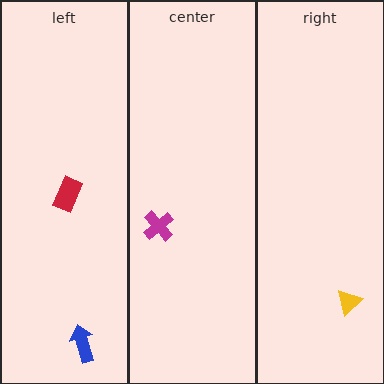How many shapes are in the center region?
1.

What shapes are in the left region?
The blue arrow, the red rectangle.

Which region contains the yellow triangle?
The right region.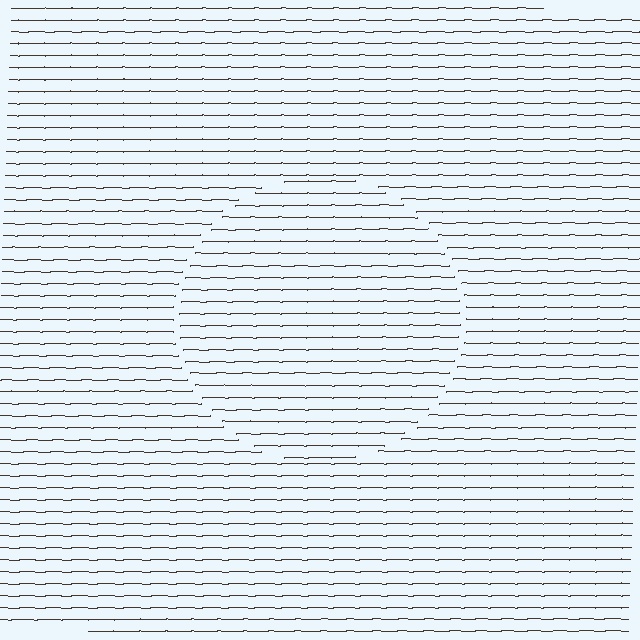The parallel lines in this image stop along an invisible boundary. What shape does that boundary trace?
An illusory circle. The interior of the shape contains the same grating, shifted by half a period — the contour is defined by the phase discontinuity where line-ends from the inner and outer gratings abut.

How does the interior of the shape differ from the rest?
The interior of the shape contains the same grating, shifted by half a period — the contour is defined by the phase discontinuity where line-ends from the inner and outer gratings abut.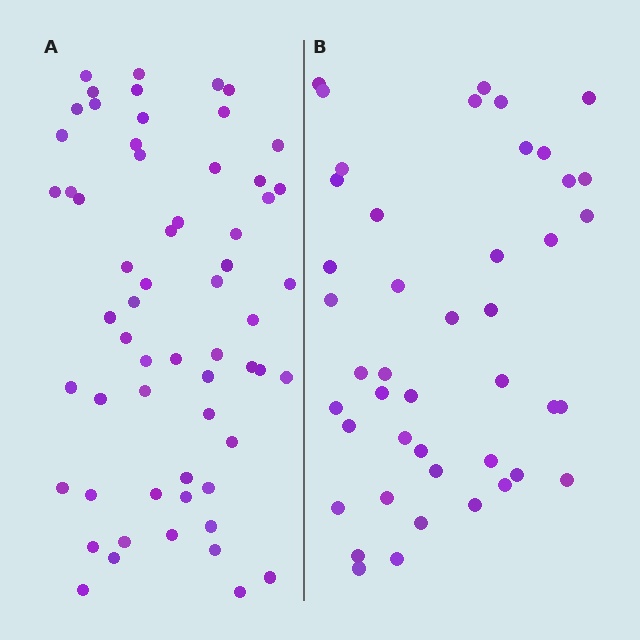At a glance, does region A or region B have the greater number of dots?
Region A (the left region) has more dots.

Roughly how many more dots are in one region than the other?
Region A has approximately 15 more dots than region B.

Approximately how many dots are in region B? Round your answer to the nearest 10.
About 40 dots. (The exact count is 44, which rounds to 40.)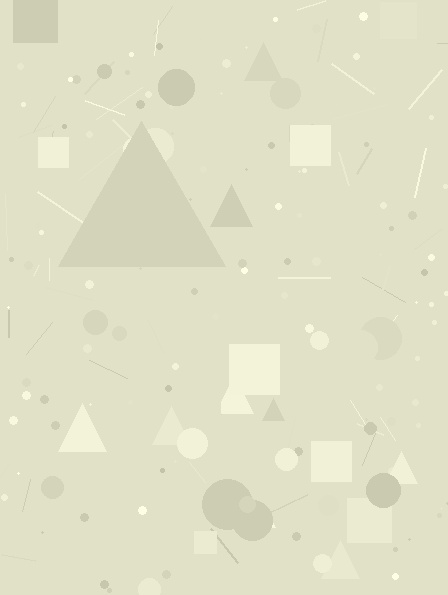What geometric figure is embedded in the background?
A triangle is embedded in the background.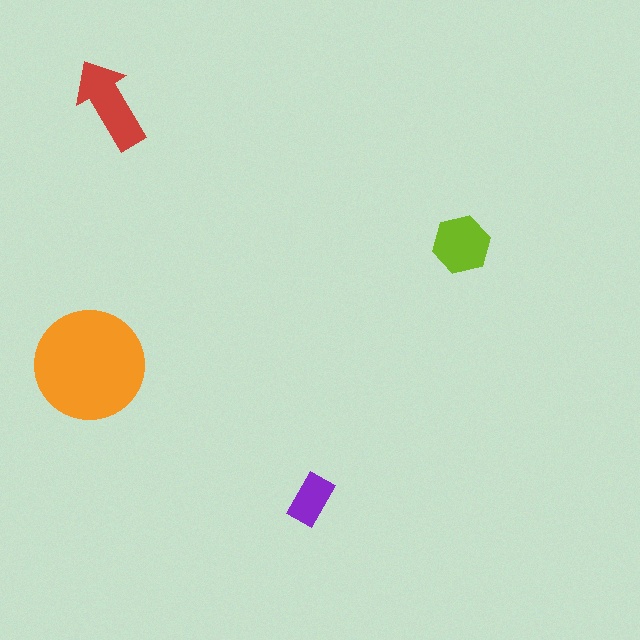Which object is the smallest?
The purple rectangle.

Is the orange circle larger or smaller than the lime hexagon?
Larger.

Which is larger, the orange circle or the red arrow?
The orange circle.